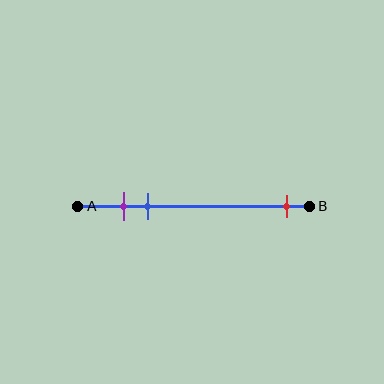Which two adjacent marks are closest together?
The purple and blue marks are the closest adjacent pair.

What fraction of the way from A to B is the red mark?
The red mark is approximately 90% (0.9) of the way from A to B.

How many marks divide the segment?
There are 3 marks dividing the segment.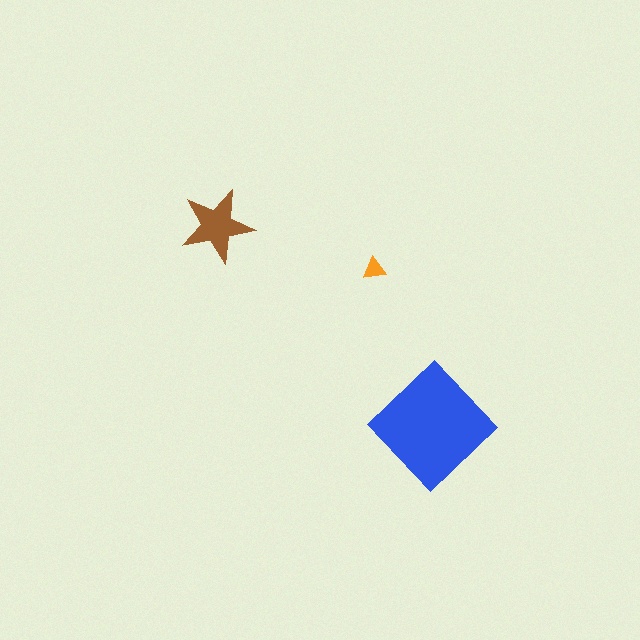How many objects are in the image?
There are 3 objects in the image.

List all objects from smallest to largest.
The orange triangle, the brown star, the blue diamond.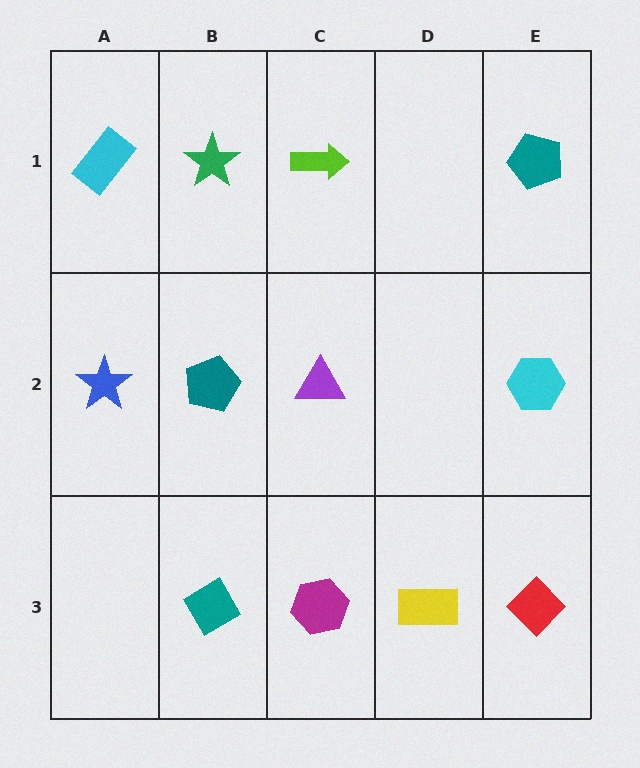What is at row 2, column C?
A purple triangle.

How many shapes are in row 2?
4 shapes.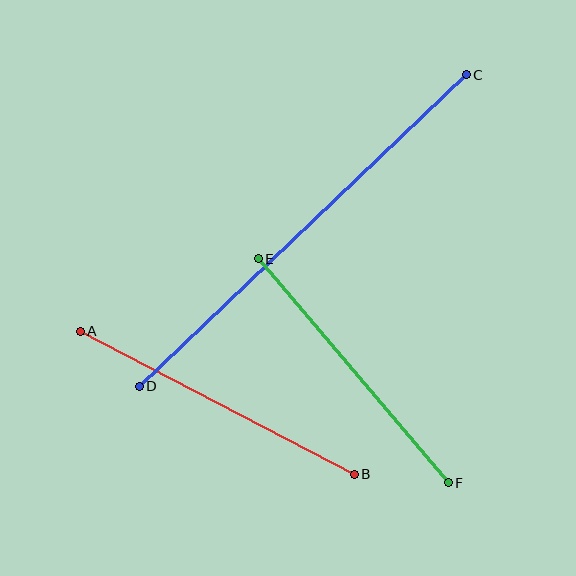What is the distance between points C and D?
The distance is approximately 452 pixels.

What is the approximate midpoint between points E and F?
The midpoint is at approximately (353, 371) pixels.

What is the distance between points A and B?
The distance is approximately 309 pixels.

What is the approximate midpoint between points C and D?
The midpoint is at approximately (303, 230) pixels.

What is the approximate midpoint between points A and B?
The midpoint is at approximately (217, 403) pixels.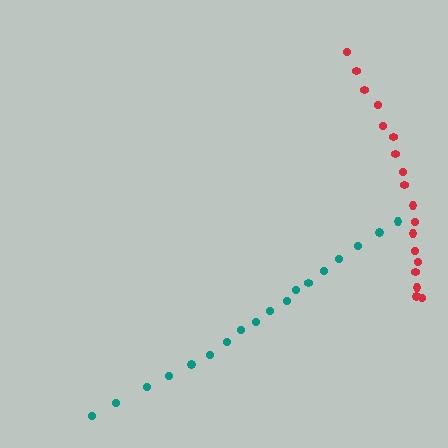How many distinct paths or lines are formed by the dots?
There are 2 distinct paths.